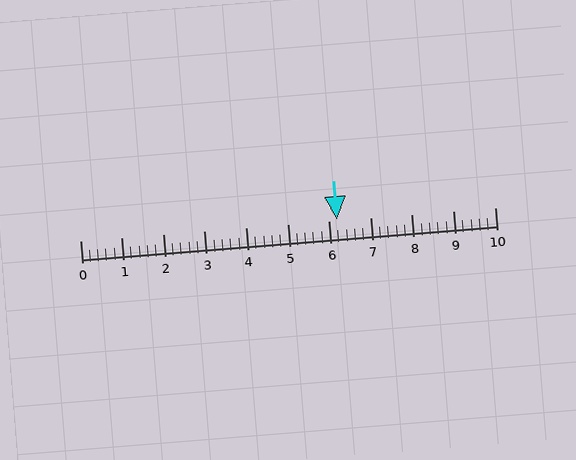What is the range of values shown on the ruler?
The ruler shows values from 0 to 10.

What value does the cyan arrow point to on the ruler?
The cyan arrow points to approximately 6.2.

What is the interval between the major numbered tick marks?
The major tick marks are spaced 1 units apart.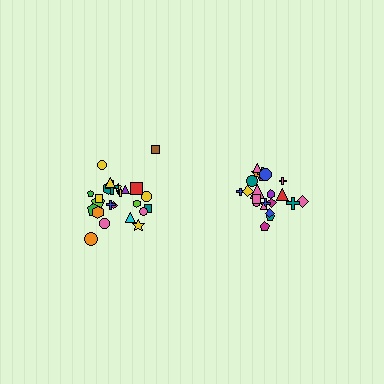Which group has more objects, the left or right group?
The left group.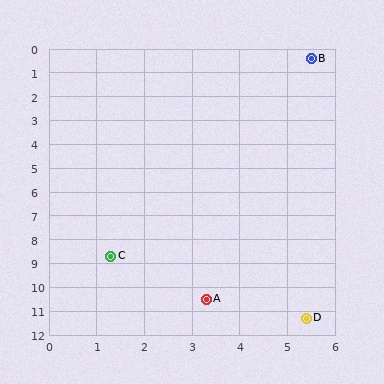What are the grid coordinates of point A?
Point A is at approximately (3.3, 10.5).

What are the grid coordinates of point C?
Point C is at approximately (1.3, 8.7).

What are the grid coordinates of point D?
Point D is at approximately (5.4, 11.3).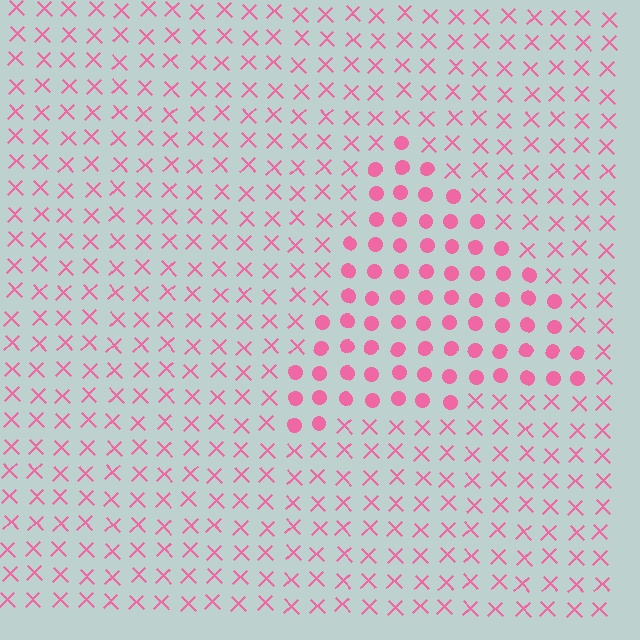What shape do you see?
I see a triangle.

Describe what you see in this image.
The image is filled with small pink elements arranged in a uniform grid. A triangle-shaped region contains circles, while the surrounding area contains X marks. The boundary is defined purely by the change in element shape.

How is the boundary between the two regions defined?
The boundary is defined by a change in element shape: circles inside vs. X marks outside. All elements share the same color and spacing.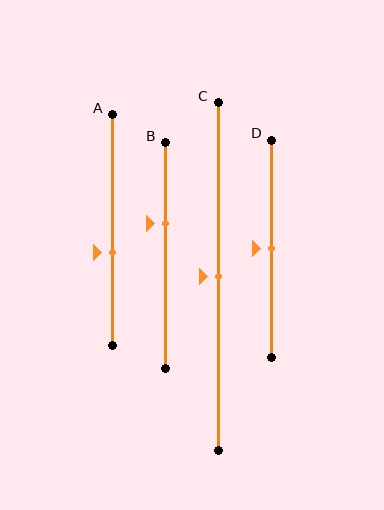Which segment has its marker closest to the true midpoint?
Segment C has its marker closest to the true midpoint.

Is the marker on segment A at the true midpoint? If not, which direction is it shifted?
No, the marker on segment A is shifted downward by about 10% of the segment length.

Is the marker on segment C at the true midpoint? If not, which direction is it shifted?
Yes, the marker on segment C is at the true midpoint.